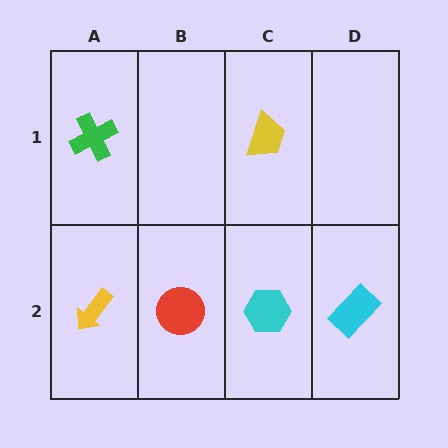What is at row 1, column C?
A yellow trapezoid.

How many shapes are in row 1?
2 shapes.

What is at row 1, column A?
A green cross.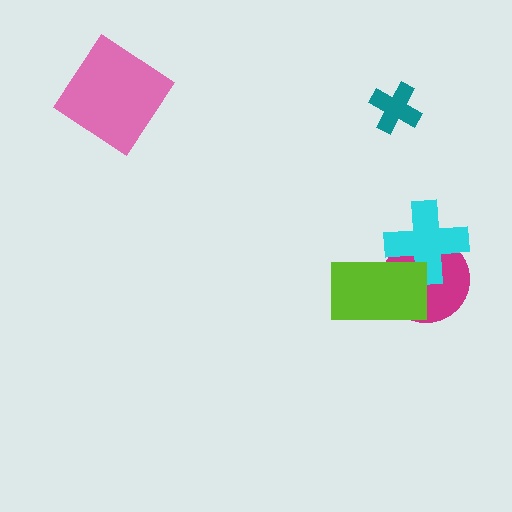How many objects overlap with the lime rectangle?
2 objects overlap with the lime rectangle.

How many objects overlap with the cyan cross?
2 objects overlap with the cyan cross.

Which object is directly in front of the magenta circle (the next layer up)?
The cyan cross is directly in front of the magenta circle.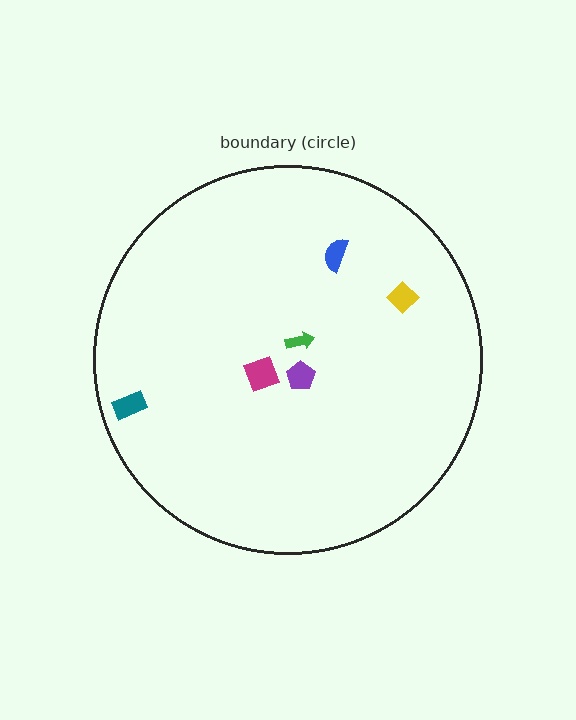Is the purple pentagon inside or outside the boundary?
Inside.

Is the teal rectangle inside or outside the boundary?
Inside.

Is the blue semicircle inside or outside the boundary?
Inside.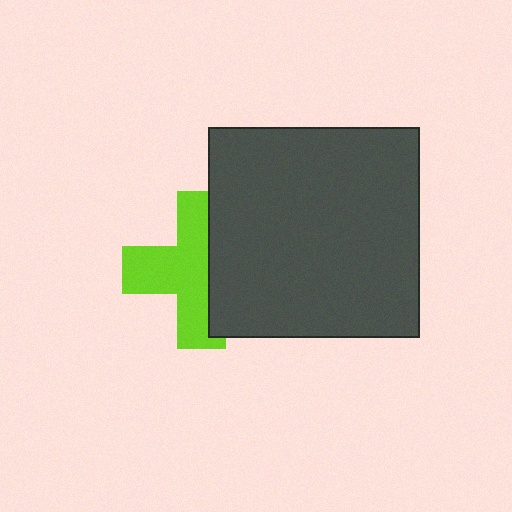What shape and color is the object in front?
The object in front is a dark gray square.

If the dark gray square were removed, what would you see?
You would see the complete lime cross.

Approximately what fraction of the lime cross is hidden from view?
Roughly 41% of the lime cross is hidden behind the dark gray square.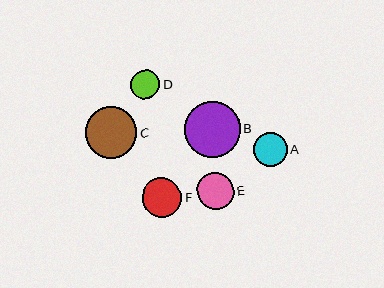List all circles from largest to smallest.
From largest to smallest: B, C, F, E, A, D.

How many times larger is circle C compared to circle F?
Circle C is approximately 1.3 times the size of circle F.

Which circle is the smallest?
Circle D is the smallest with a size of approximately 29 pixels.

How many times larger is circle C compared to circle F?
Circle C is approximately 1.3 times the size of circle F.